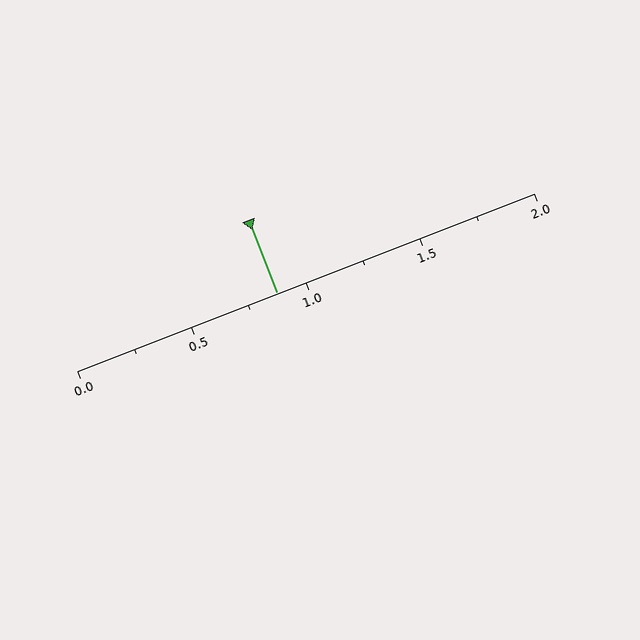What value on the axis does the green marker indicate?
The marker indicates approximately 0.88.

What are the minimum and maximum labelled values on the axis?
The axis runs from 0.0 to 2.0.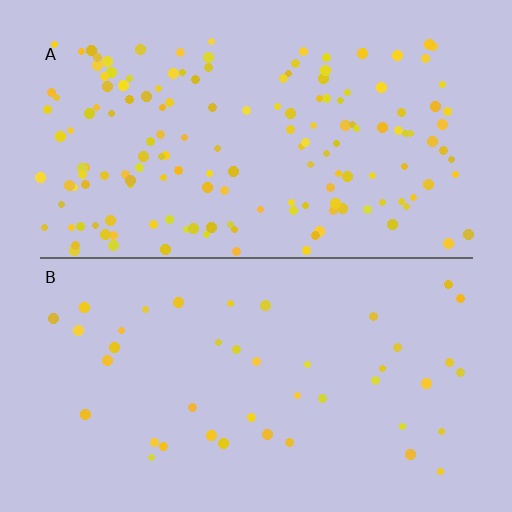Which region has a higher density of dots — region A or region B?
A (the top).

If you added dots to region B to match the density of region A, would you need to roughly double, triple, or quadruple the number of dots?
Approximately quadruple.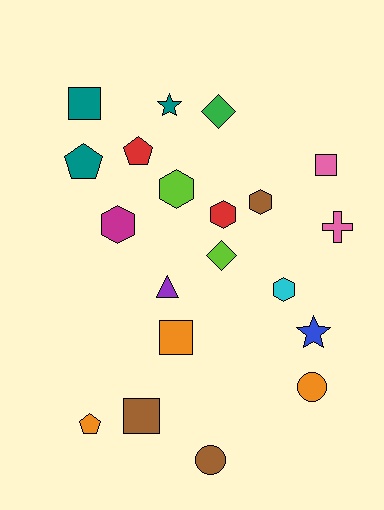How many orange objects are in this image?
There are 3 orange objects.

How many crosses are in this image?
There is 1 cross.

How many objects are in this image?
There are 20 objects.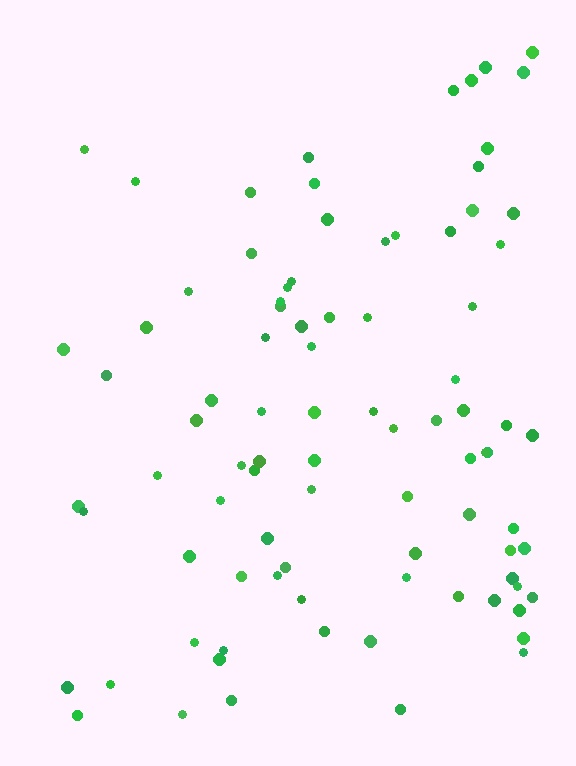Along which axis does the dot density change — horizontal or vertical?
Horizontal.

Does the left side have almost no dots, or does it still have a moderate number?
Still a moderate number, just noticeably fewer than the right.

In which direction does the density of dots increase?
From left to right, with the right side densest.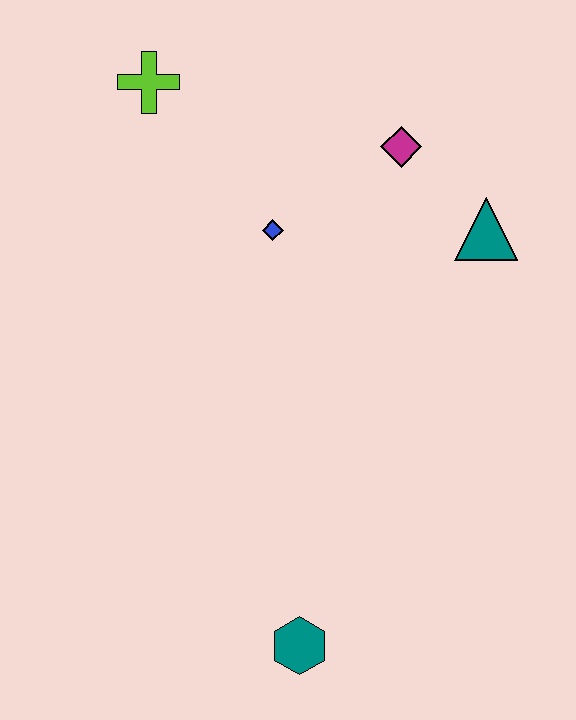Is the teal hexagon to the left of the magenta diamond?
Yes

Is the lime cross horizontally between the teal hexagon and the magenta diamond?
No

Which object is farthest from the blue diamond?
The teal hexagon is farthest from the blue diamond.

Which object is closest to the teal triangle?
The magenta diamond is closest to the teal triangle.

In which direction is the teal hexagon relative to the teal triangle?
The teal hexagon is below the teal triangle.